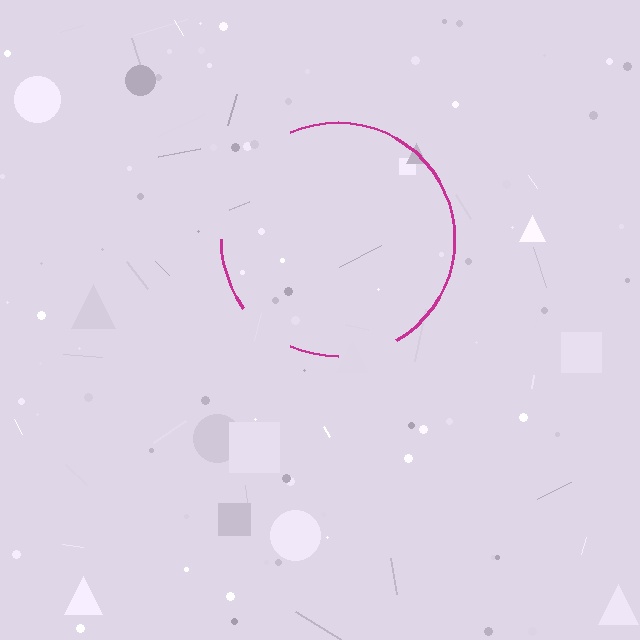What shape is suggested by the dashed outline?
The dashed outline suggests a circle.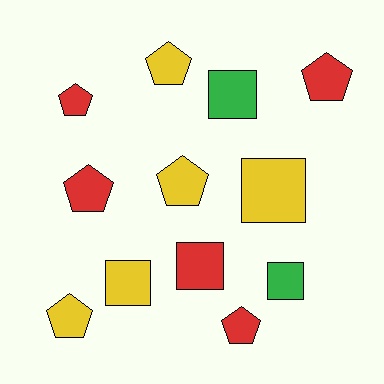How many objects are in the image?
There are 12 objects.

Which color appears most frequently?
Red, with 5 objects.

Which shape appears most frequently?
Pentagon, with 7 objects.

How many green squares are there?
There are 2 green squares.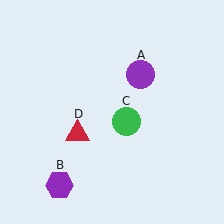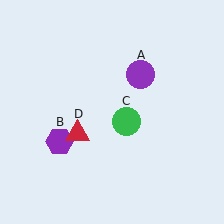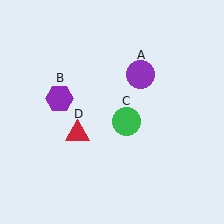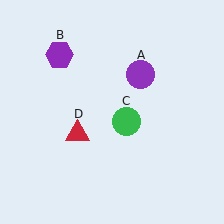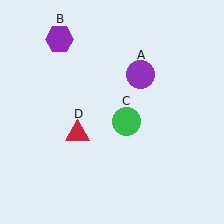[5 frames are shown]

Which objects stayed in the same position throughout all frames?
Purple circle (object A) and green circle (object C) and red triangle (object D) remained stationary.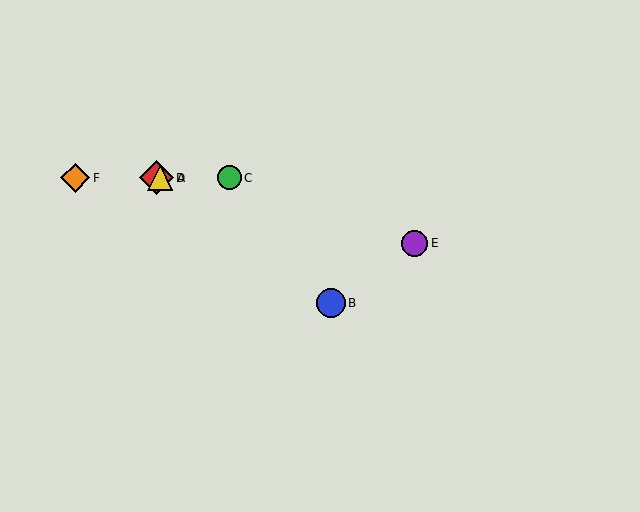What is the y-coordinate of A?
Object A is at y≈178.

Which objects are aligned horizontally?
Objects A, C, D, F are aligned horizontally.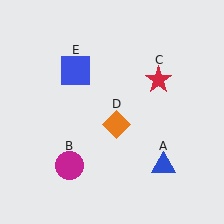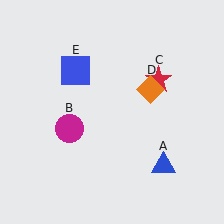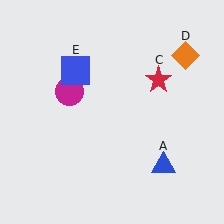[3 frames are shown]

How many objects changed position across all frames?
2 objects changed position: magenta circle (object B), orange diamond (object D).